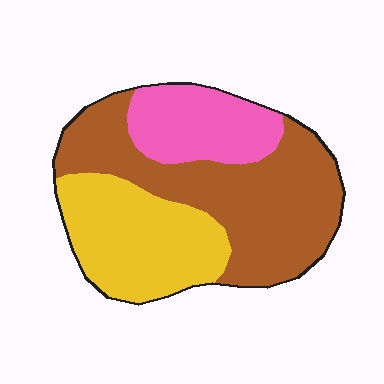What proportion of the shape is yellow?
Yellow covers 32% of the shape.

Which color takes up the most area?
Brown, at roughly 50%.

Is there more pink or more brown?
Brown.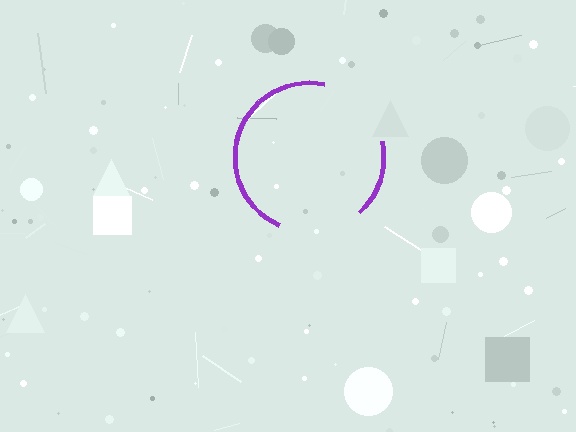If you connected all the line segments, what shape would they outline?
They would outline a circle.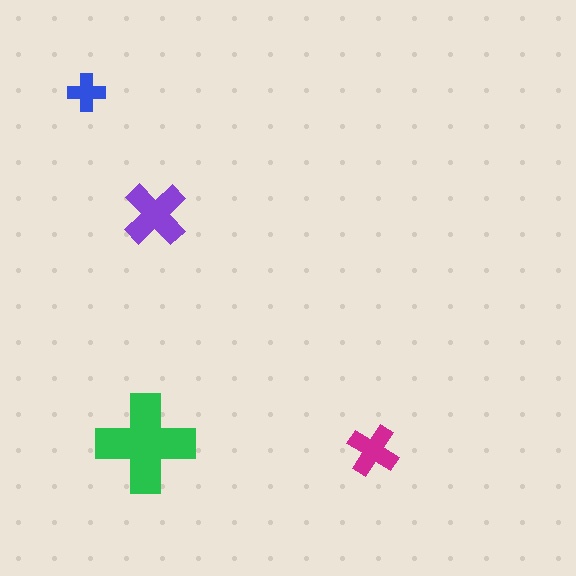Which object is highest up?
The blue cross is topmost.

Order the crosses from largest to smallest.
the green one, the purple one, the magenta one, the blue one.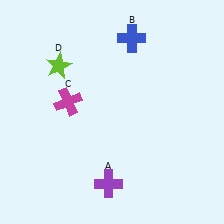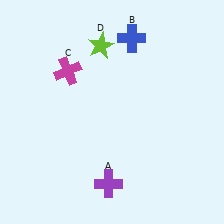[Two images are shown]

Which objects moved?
The objects that moved are: the magenta cross (C), the lime star (D).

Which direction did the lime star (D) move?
The lime star (D) moved right.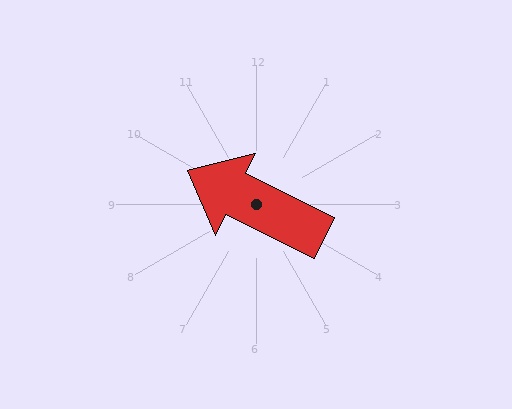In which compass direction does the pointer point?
Northwest.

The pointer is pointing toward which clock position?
Roughly 10 o'clock.